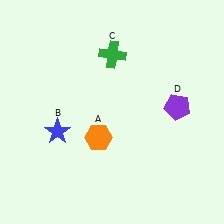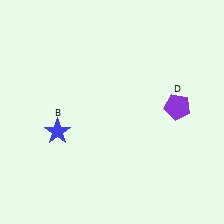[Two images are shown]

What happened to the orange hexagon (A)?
The orange hexagon (A) was removed in Image 2. It was in the bottom-left area of Image 1.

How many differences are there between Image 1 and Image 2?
There are 2 differences between the two images.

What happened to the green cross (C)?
The green cross (C) was removed in Image 2. It was in the top-right area of Image 1.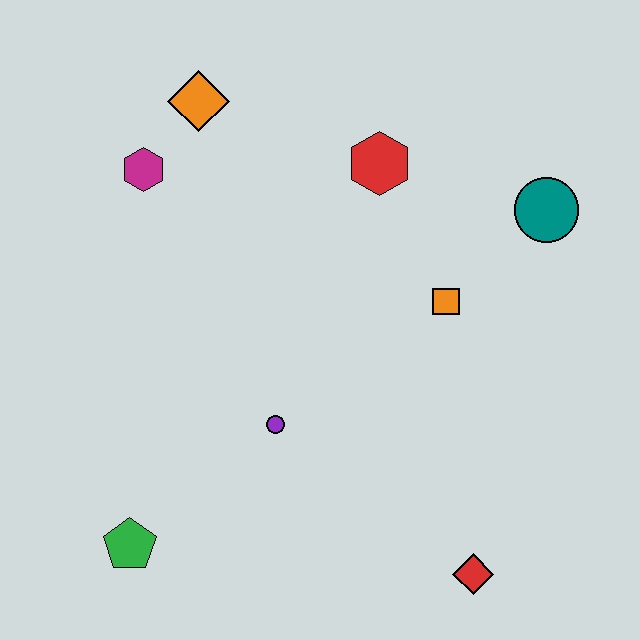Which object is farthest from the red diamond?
The orange diamond is farthest from the red diamond.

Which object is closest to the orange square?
The teal circle is closest to the orange square.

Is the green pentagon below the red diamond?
No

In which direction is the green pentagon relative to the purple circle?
The green pentagon is to the left of the purple circle.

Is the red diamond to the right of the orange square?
Yes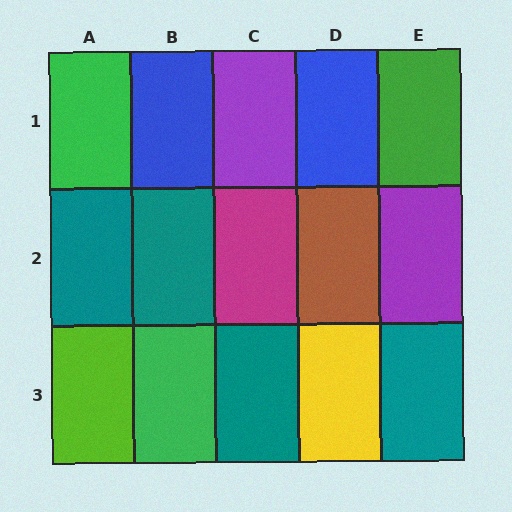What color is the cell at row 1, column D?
Blue.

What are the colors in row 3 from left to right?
Lime, green, teal, yellow, teal.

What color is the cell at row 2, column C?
Magenta.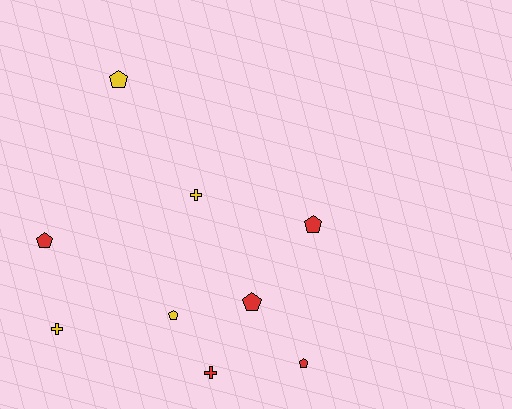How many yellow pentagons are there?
There are 2 yellow pentagons.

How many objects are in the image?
There are 9 objects.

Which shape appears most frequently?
Pentagon, with 6 objects.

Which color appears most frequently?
Red, with 5 objects.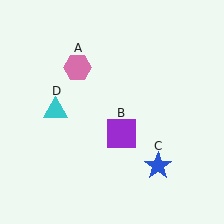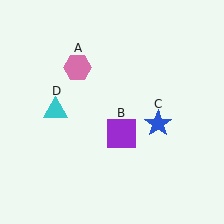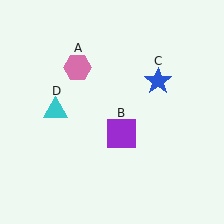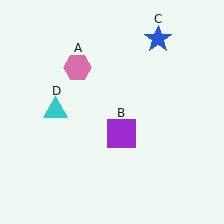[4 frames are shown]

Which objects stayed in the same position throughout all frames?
Pink hexagon (object A) and purple square (object B) and cyan triangle (object D) remained stationary.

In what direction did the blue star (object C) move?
The blue star (object C) moved up.